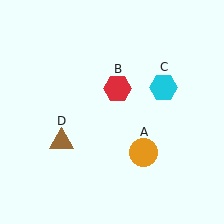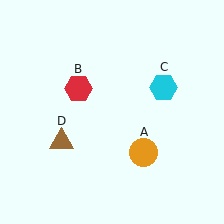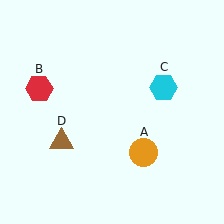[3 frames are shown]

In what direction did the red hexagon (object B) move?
The red hexagon (object B) moved left.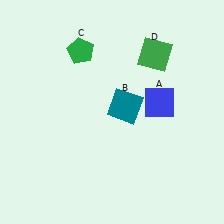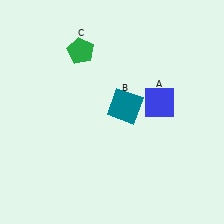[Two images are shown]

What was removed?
The green square (D) was removed in Image 2.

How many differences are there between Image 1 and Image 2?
There is 1 difference between the two images.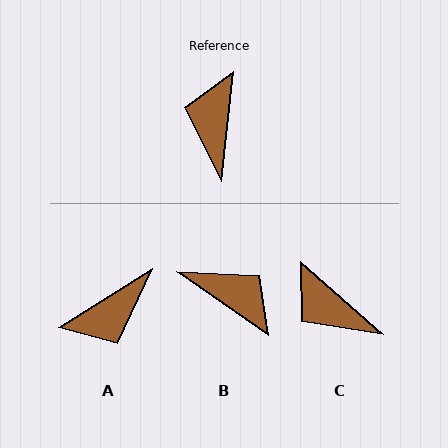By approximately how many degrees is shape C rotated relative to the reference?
Approximately 55 degrees counter-clockwise.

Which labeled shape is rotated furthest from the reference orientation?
A, about 129 degrees away.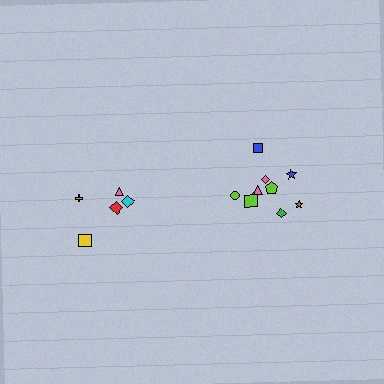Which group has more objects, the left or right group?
The right group.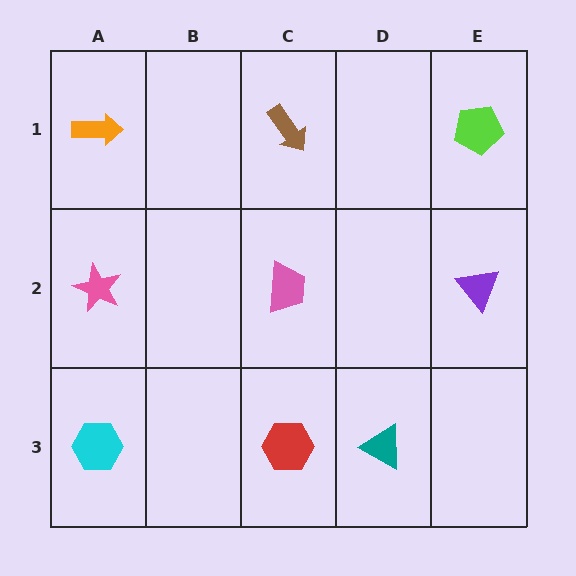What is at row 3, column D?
A teal triangle.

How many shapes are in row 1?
3 shapes.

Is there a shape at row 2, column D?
No, that cell is empty.